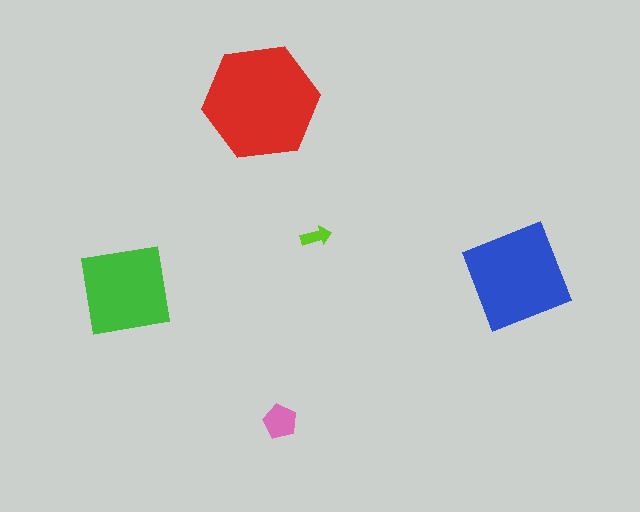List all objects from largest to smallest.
The red hexagon, the blue diamond, the green square, the pink pentagon, the lime arrow.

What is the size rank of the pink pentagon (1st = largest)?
4th.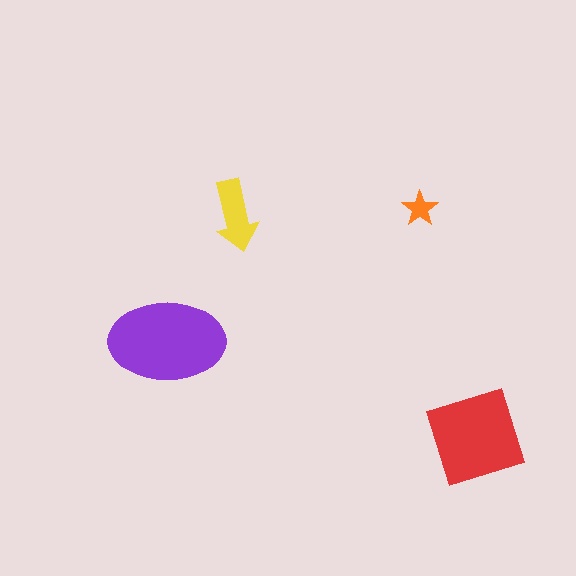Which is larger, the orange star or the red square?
The red square.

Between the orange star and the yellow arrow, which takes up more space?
The yellow arrow.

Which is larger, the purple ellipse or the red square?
The purple ellipse.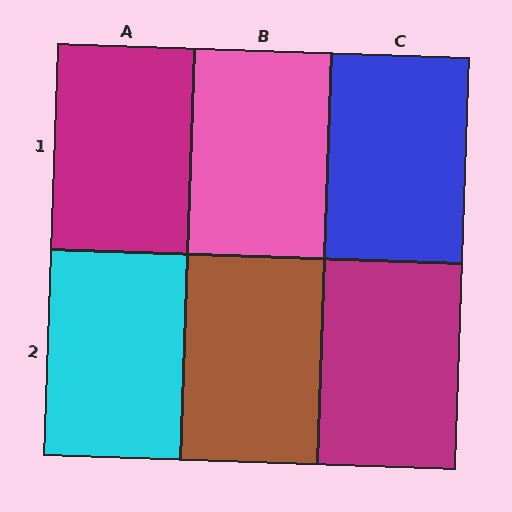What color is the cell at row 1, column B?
Pink.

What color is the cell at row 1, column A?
Magenta.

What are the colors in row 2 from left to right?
Cyan, brown, magenta.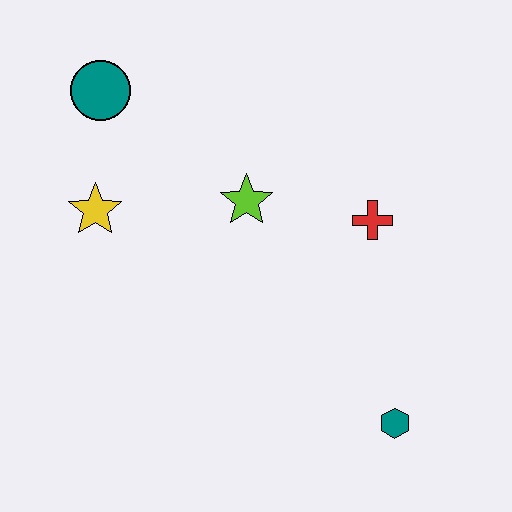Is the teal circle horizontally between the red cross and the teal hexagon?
No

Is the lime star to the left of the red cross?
Yes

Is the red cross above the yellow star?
No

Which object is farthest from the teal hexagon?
The teal circle is farthest from the teal hexagon.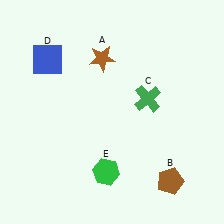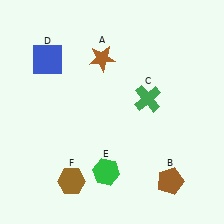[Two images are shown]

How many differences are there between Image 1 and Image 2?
There is 1 difference between the two images.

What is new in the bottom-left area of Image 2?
A brown hexagon (F) was added in the bottom-left area of Image 2.